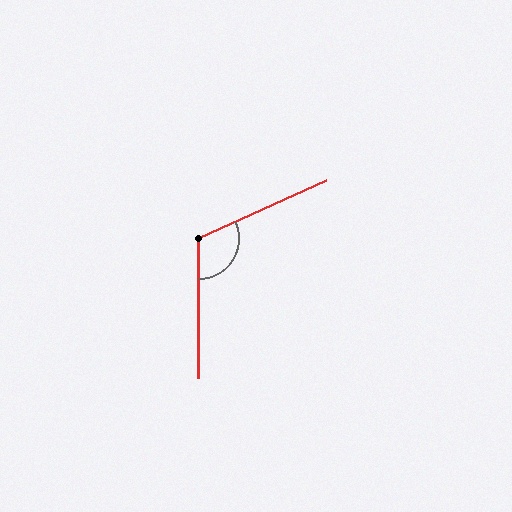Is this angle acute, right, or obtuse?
It is obtuse.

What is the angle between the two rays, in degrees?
Approximately 114 degrees.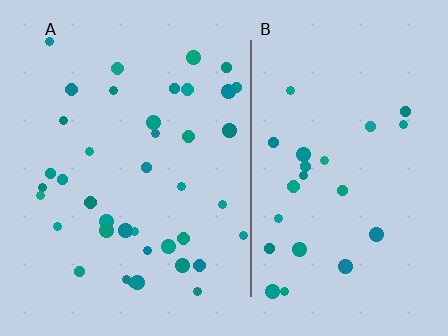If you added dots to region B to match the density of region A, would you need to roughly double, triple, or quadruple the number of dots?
Approximately double.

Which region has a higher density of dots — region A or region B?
A (the left).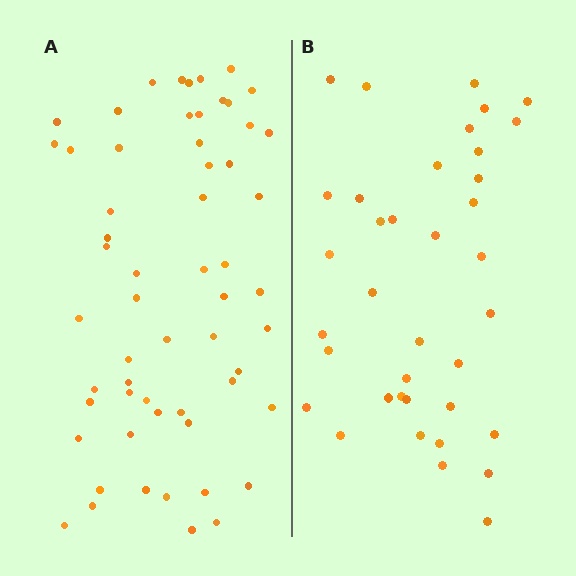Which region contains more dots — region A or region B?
Region A (the left region) has more dots.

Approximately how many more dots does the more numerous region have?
Region A has approximately 20 more dots than region B.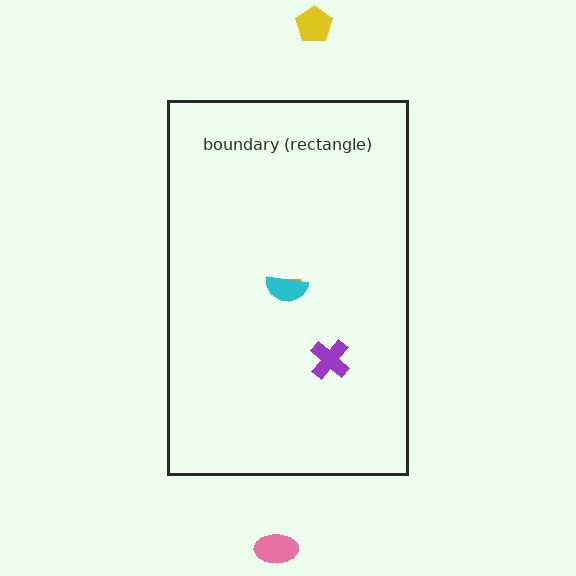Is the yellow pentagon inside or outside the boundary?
Outside.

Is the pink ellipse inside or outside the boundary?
Outside.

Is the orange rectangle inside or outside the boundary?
Inside.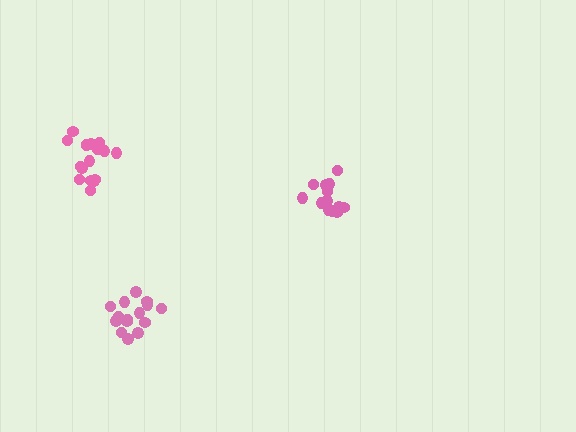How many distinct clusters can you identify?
There are 3 distinct clusters.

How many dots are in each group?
Group 1: 14 dots, Group 2: 17 dots, Group 3: 15 dots (46 total).